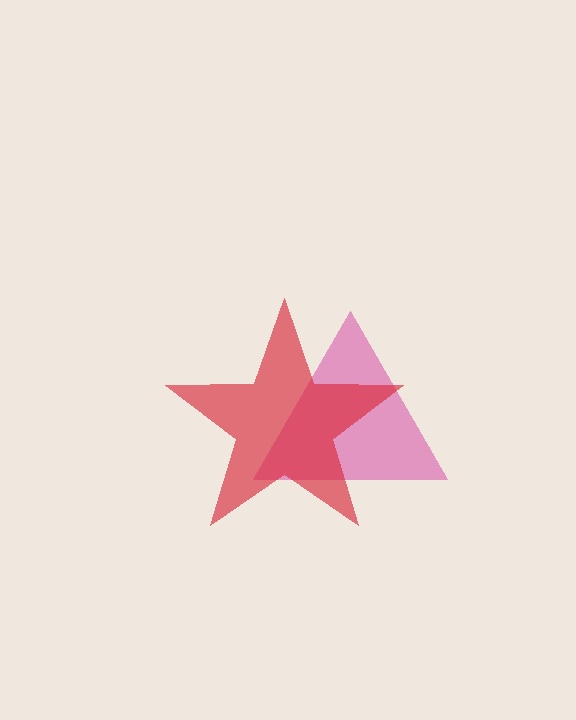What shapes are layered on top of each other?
The layered shapes are: a pink triangle, a red star.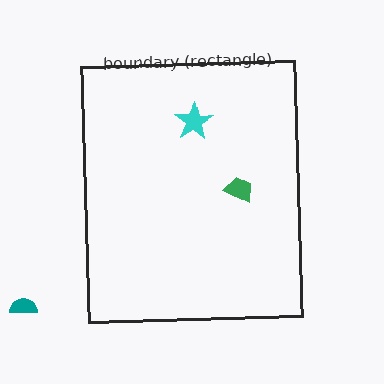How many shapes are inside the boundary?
2 inside, 1 outside.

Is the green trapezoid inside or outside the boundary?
Inside.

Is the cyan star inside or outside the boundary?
Inside.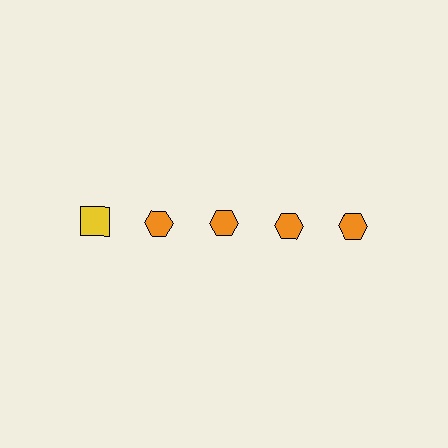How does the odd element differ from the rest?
It differs in both color (yellow instead of orange) and shape (square instead of hexagon).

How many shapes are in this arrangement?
There are 5 shapes arranged in a grid pattern.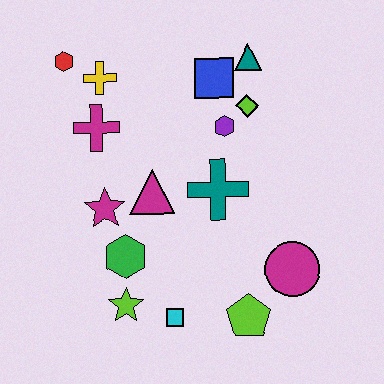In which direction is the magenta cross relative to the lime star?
The magenta cross is above the lime star.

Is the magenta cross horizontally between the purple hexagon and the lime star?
No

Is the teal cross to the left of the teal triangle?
Yes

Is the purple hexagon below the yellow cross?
Yes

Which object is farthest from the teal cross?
The red hexagon is farthest from the teal cross.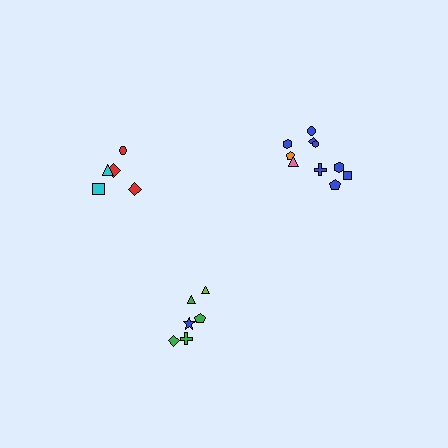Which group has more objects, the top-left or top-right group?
The top-right group.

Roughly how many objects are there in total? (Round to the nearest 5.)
Roughly 20 objects in total.